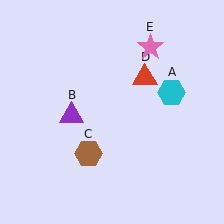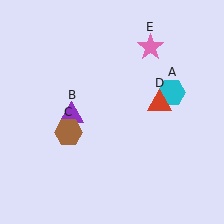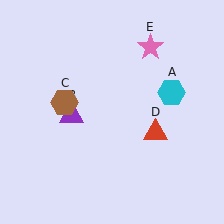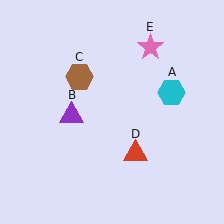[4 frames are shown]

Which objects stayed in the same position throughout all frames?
Cyan hexagon (object A) and purple triangle (object B) and pink star (object E) remained stationary.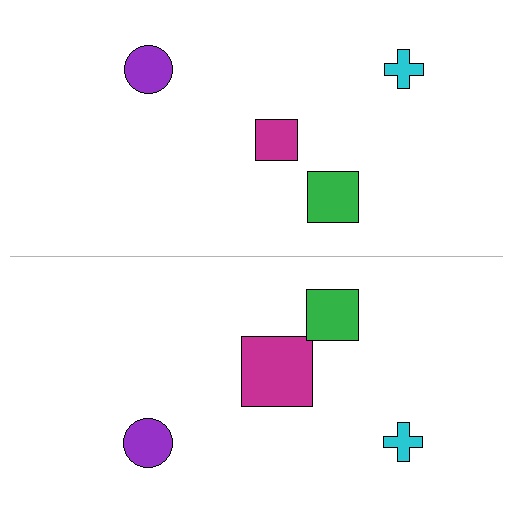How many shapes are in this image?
There are 8 shapes in this image.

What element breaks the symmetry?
The magenta square on the bottom side has a different size than its mirror counterpart.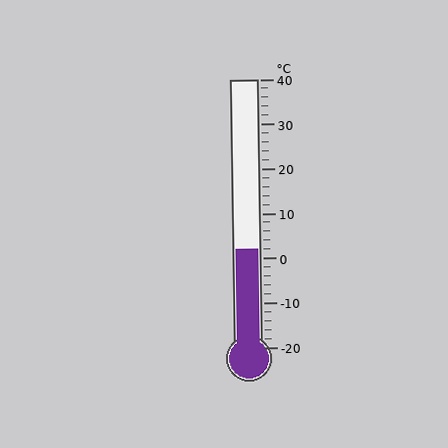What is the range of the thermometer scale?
The thermometer scale ranges from -20°C to 40°C.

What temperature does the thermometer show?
The thermometer shows approximately 2°C.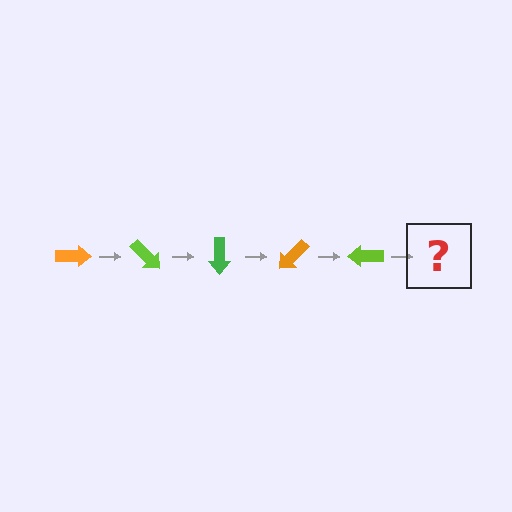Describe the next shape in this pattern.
It should be a green arrow, rotated 225 degrees from the start.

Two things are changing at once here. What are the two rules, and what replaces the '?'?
The two rules are that it rotates 45 degrees each step and the color cycles through orange, lime, and green. The '?' should be a green arrow, rotated 225 degrees from the start.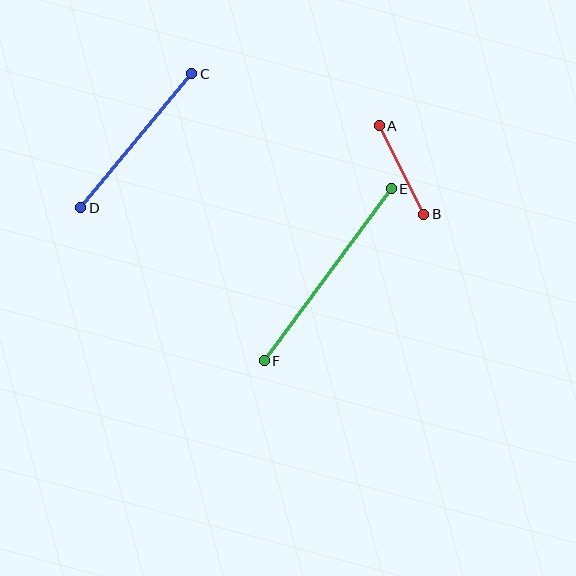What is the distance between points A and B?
The distance is approximately 99 pixels.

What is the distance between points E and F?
The distance is approximately 214 pixels.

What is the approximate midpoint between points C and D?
The midpoint is at approximately (136, 141) pixels.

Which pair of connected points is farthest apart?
Points E and F are farthest apart.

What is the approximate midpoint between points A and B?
The midpoint is at approximately (402, 170) pixels.